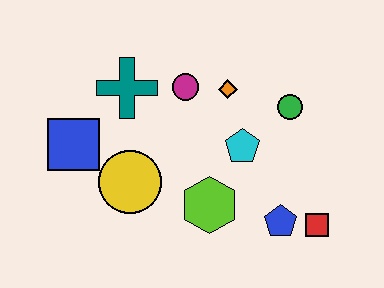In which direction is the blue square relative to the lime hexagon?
The blue square is to the left of the lime hexagon.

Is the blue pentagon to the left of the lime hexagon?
No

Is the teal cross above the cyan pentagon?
Yes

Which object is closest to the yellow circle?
The blue square is closest to the yellow circle.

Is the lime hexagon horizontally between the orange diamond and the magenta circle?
Yes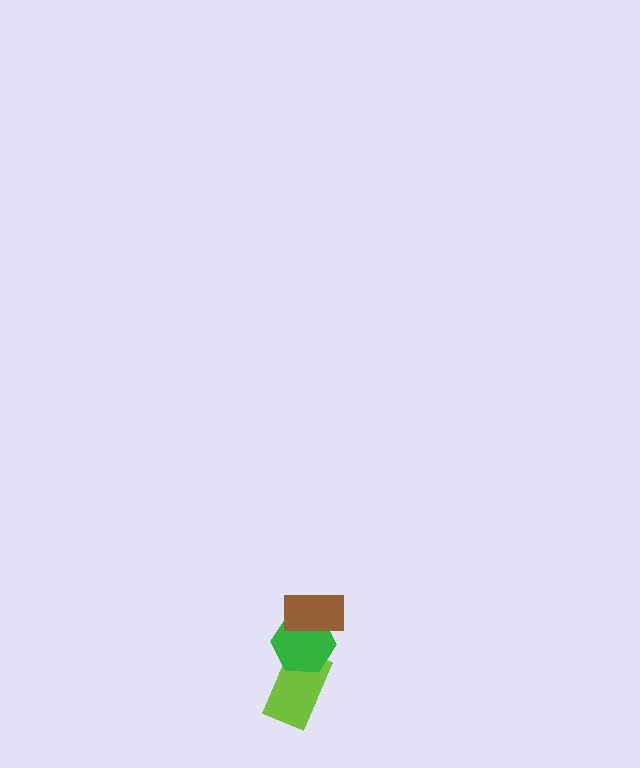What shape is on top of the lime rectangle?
The green hexagon is on top of the lime rectangle.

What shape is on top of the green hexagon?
The brown rectangle is on top of the green hexagon.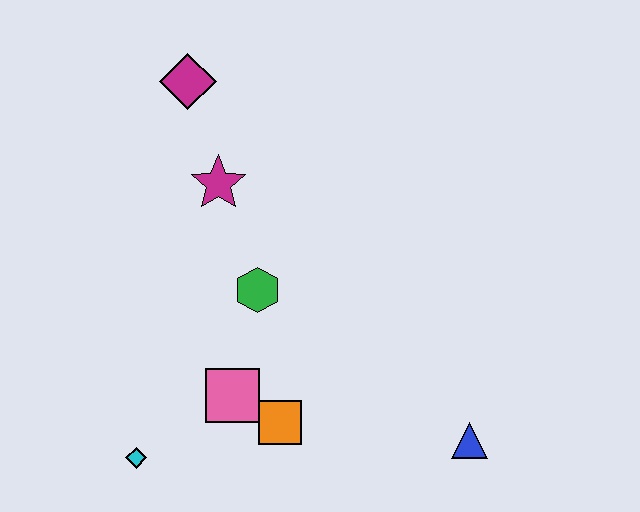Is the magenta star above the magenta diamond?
No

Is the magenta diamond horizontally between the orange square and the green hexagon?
No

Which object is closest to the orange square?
The pink square is closest to the orange square.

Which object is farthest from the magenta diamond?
The blue triangle is farthest from the magenta diamond.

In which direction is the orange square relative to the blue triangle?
The orange square is to the left of the blue triangle.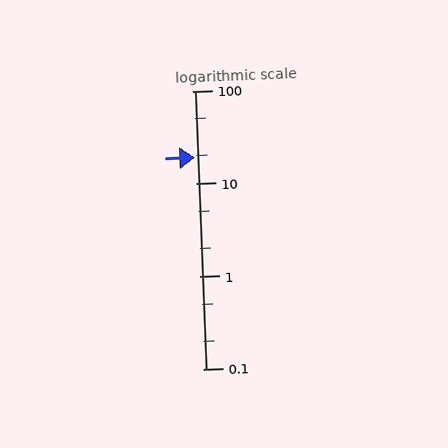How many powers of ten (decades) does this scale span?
The scale spans 3 decades, from 0.1 to 100.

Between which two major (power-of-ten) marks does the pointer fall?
The pointer is between 10 and 100.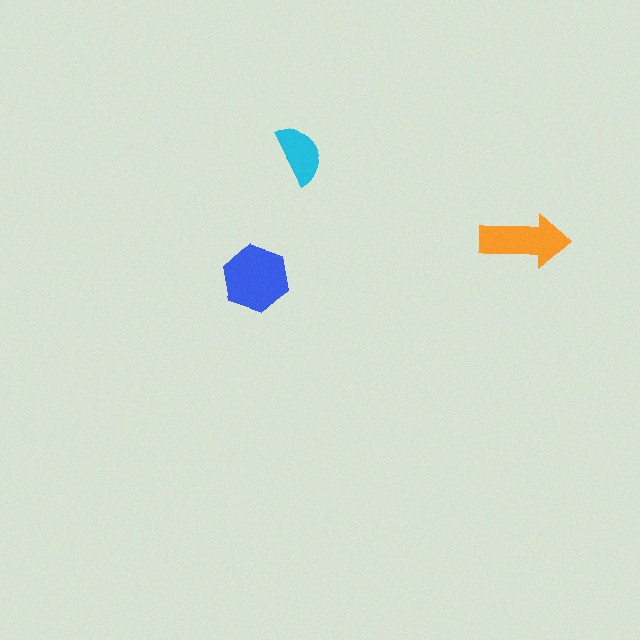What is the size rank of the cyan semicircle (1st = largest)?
3rd.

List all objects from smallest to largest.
The cyan semicircle, the orange arrow, the blue hexagon.